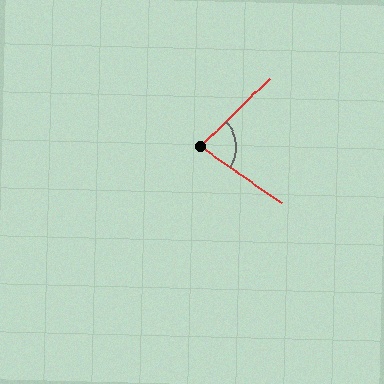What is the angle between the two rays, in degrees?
Approximately 80 degrees.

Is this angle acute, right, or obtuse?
It is acute.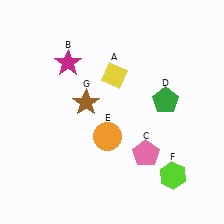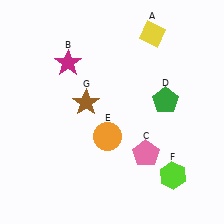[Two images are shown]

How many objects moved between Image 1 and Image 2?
1 object moved between the two images.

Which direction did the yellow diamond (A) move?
The yellow diamond (A) moved up.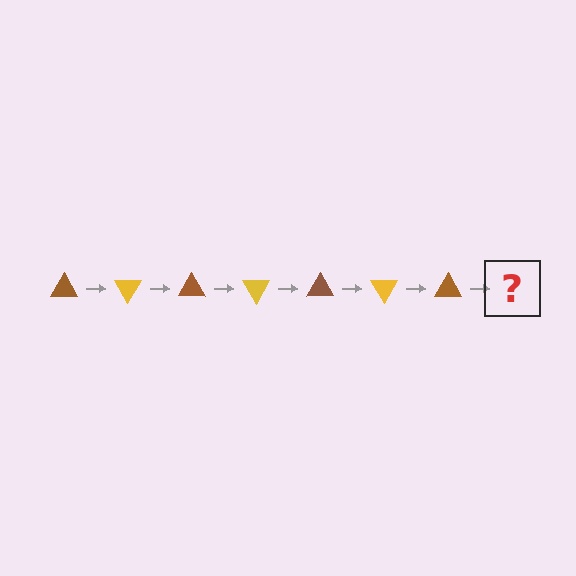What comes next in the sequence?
The next element should be a yellow triangle, rotated 420 degrees from the start.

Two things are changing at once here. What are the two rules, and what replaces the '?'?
The two rules are that it rotates 60 degrees each step and the color cycles through brown and yellow. The '?' should be a yellow triangle, rotated 420 degrees from the start.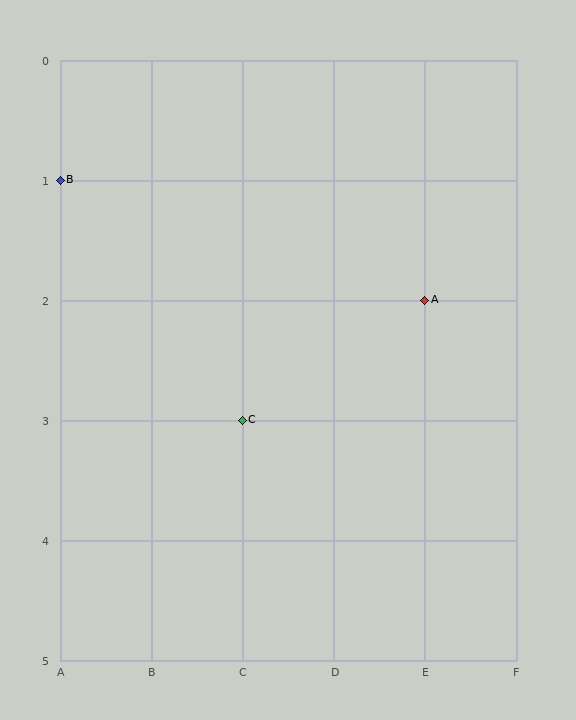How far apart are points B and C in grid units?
Points B and C are 2 columns and 2 rows apart (about 2.8 grid units diagonally).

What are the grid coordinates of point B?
Point B is at grid coordinates (A, 1).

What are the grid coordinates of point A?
Point A is at grid coordinates (E, 2).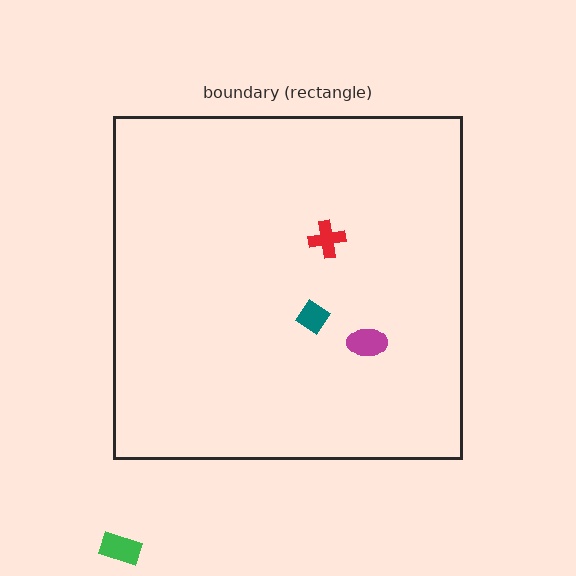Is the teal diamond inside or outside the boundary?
Inside.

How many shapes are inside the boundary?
3 inside, 1 outside.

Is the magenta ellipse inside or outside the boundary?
Inside.